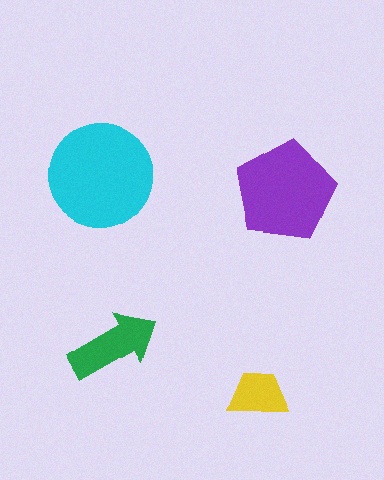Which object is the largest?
The cyan circle.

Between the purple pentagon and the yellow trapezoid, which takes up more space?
The purple pentagon.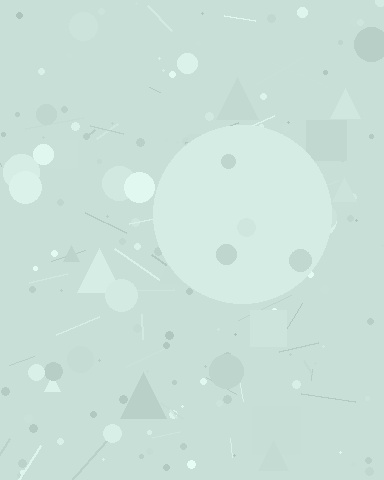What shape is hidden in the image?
A circle is hidden in the image.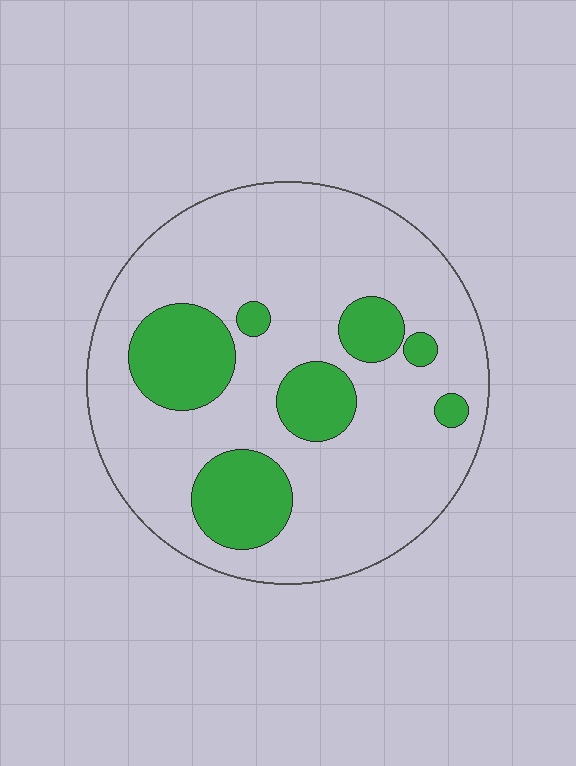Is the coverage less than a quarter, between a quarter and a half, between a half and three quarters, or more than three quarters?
Less than a quarter.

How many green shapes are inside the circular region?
7.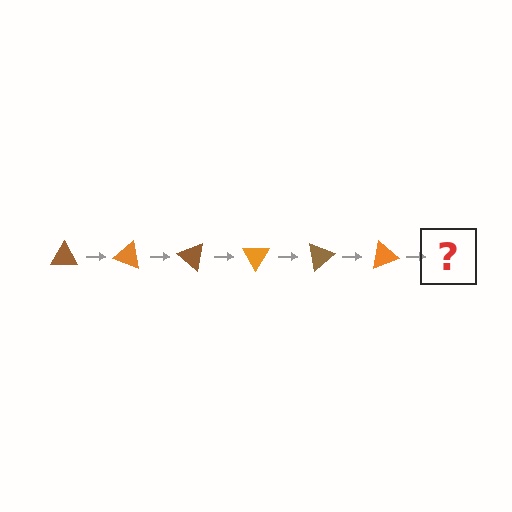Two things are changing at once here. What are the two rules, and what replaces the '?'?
The two rules are that it rotates 20 degrees each step and the color cycles through brown and orange. The '?' should be a brown triangle, rotated 120 degrees from the start.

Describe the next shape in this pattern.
It should be a brown triangle, rotated 120 degrees from the start.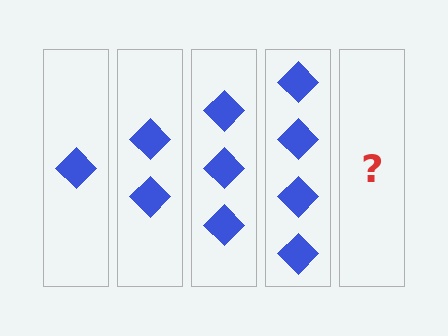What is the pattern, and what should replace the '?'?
The pattern is that each step adds one more diamond. The '?' should be 5 diamonds.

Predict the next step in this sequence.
The next step is 5 diamonds.